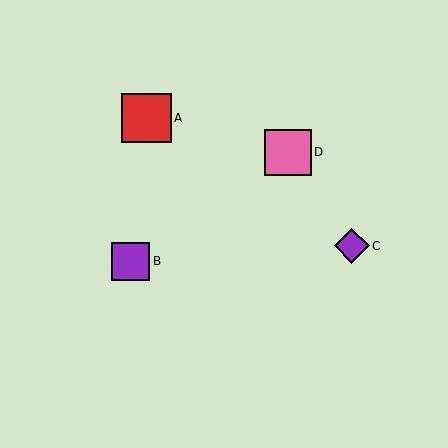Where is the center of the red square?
The center of the red square is at (146, 118).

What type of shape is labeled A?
Shape A is a red square.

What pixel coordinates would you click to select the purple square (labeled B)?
Click at (131, 261) to select the purple square B.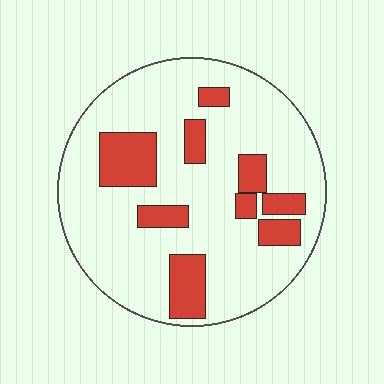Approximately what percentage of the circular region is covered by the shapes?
Approximately 20%.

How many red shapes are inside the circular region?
9.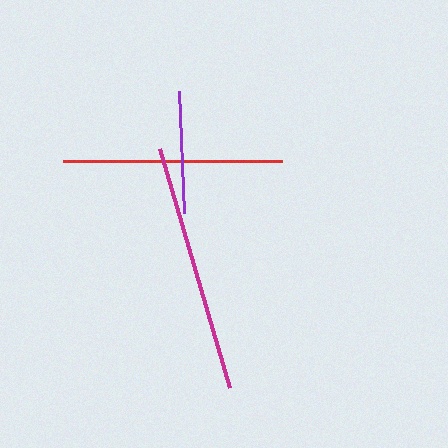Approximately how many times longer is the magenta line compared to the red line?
The magenta line is approximately 1.1 times the length of the red line.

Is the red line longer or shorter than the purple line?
The red line is longer than the purple line.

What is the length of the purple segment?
The purple segment is approximately 122 pixels long.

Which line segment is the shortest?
The purple line is the shortest at approximately 122 pixels.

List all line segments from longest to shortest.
From longest to shortest: magenta, red, purple.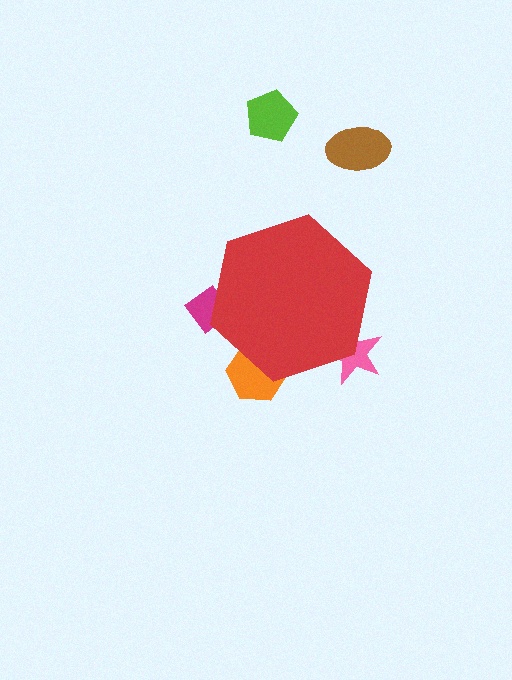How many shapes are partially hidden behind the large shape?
3 shapes are partially hidden.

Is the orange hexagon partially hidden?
Yes, the orange hexagon is partially hidden behind the red hexagon.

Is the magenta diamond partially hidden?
Yes, the magenta diamond is partially hidden behind the red hexagon.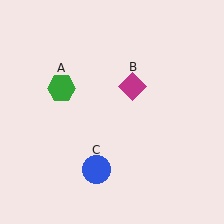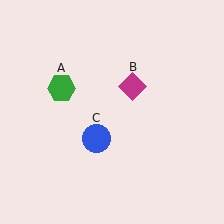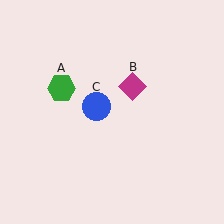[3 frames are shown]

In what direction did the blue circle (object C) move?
The blue circle (object C) moved up.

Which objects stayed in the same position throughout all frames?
Green hexagon (object A) and magenta diamond (object B) remained stationary.